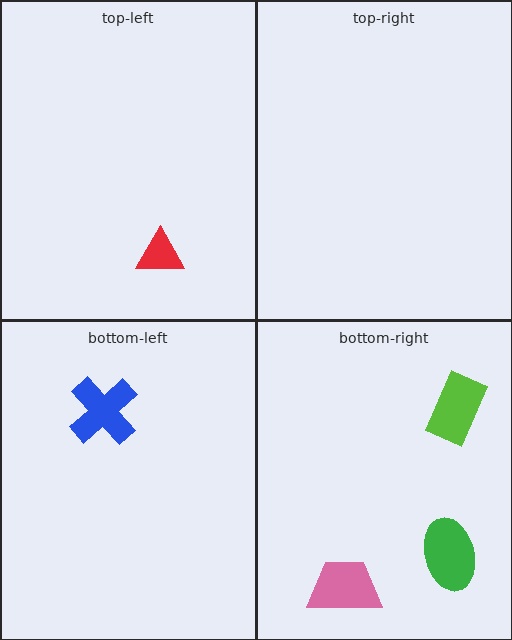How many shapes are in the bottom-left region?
1.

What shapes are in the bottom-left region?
The blue cross.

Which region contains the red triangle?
The top-left region.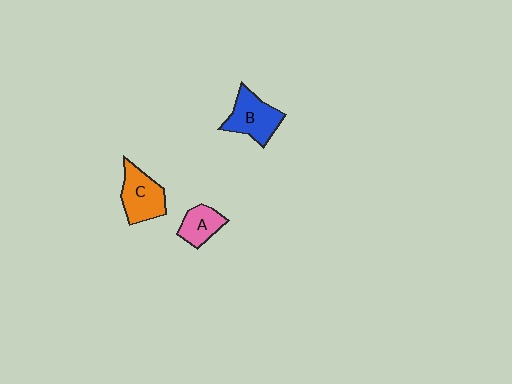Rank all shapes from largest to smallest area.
From largest to smallest: B (blue), C (orange), A (pink).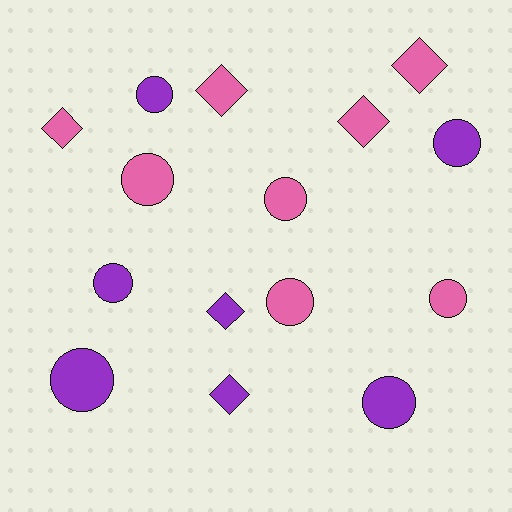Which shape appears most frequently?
Circle, with 9 objects.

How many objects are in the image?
There are 15 objects.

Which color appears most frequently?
Pink, with 8 objects.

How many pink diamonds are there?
There are 4 pink diamonds.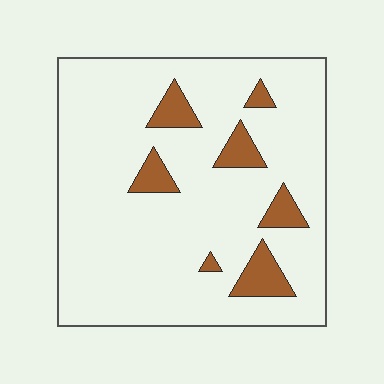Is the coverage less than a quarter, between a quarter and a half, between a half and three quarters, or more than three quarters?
Less than a quarter.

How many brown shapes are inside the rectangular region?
7.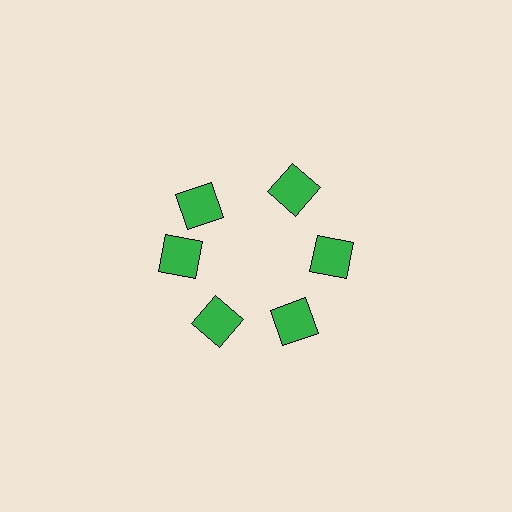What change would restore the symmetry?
The symmetry would be restored by rotating it back into even spacing with its neighbors so that all 6 squares sit at equal angles and equal distance from the center.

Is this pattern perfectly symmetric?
No. The 6 green squares are arranged in a ring, but one element near the 11 o'clock position is rotated out of alignment along the ring, breaking the 6-fold rotational symmetry.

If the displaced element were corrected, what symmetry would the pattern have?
It would have 6-fold rotational symmetry — the pattern would map onto itself every 60 degrees.